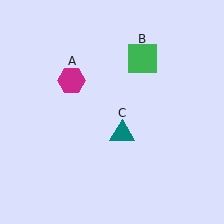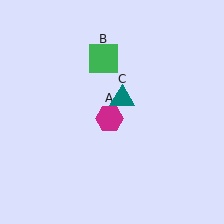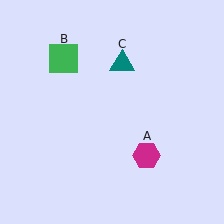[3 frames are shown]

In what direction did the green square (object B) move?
The green square (object B) moved left.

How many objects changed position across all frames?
3 objects changed position: magenta hexagon (object A), green square (object B), teal triangle (object C).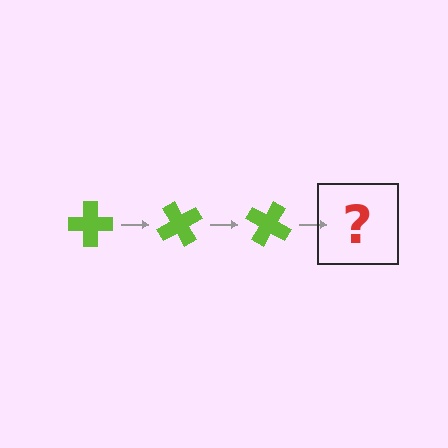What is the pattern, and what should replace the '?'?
The pattern is that the cross rotates 60 degrees each step. The '?' should be a lime cross rotated 180 degrees.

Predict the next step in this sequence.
The next step is a lime cross rotated 180 degrees.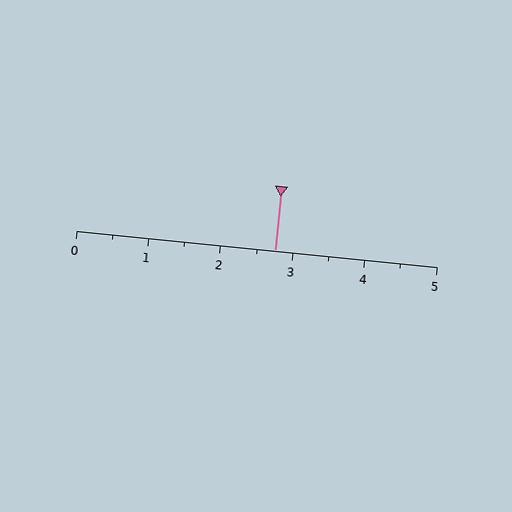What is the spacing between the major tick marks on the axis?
The major ticks are spaced 1 apart.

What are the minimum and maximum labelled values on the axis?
The axis runs from 0 to 5.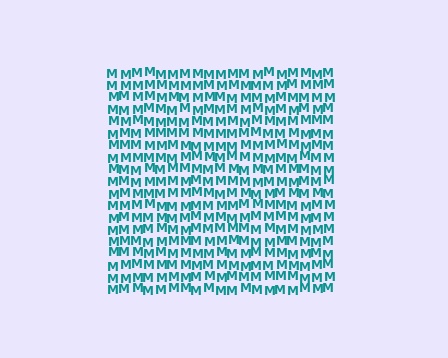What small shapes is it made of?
It is made of small letter M's.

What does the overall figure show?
The overall figure shows a square.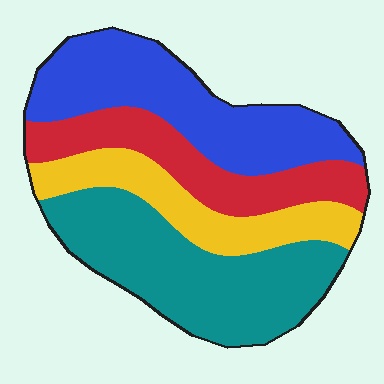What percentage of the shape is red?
Red takes up about one fifth (1/5) of the shape.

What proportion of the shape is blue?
Blue takes up about one third (1/3) of the shape.